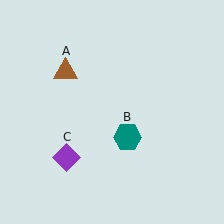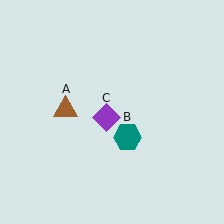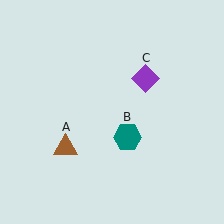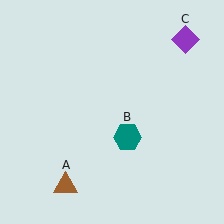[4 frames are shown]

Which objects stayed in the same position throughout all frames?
Teal hexagon (object B) remained stationary.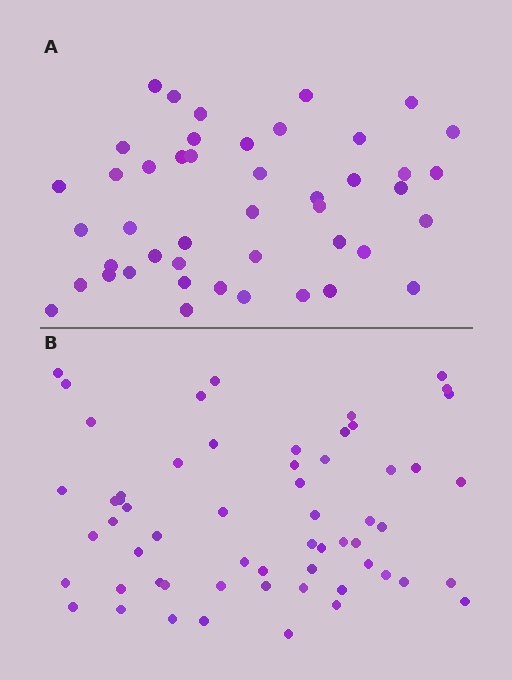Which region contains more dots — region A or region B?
Region B (the bottom region) has more dots.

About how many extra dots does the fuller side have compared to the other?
Region B has approximately 15 more dots than region A.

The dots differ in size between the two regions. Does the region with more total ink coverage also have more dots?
No. Region A has more total ink coverage because its dots are larger, but region B actually contains more individual dots. Total area can be misleading — the number of items is what matters here.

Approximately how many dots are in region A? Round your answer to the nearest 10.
About 40 dots. (The exact count is 45, which rounds to 40.)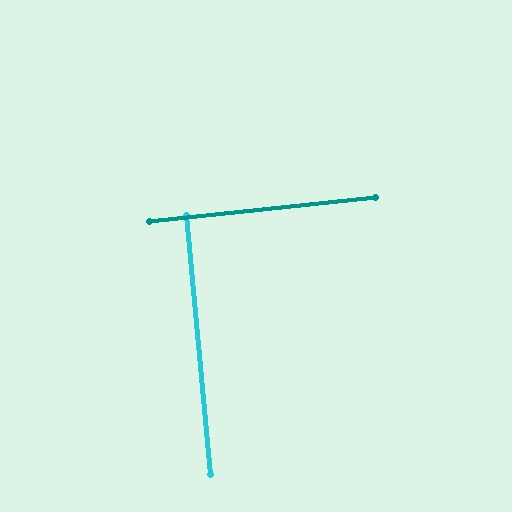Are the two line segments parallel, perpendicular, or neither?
Perpendicular — they meet at approximately 90°.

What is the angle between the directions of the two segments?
Approximately 90 degrees.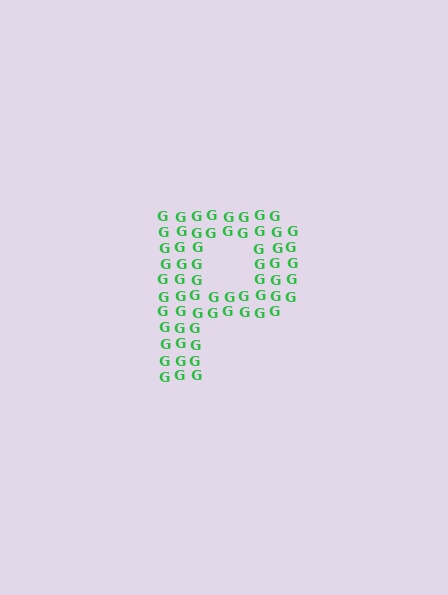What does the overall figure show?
The overall figure shows the letter P.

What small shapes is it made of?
It is made of small letter G's.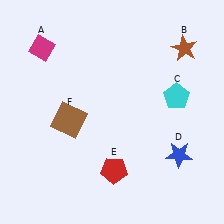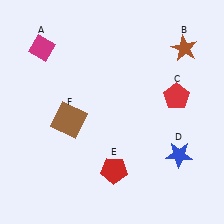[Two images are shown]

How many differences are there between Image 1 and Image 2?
There is 1 difference between the two images.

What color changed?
The pentagon (C) changed from cyan in Image 1 to red in Image 2.